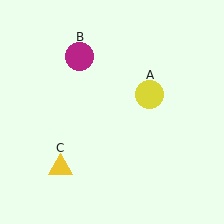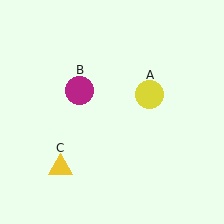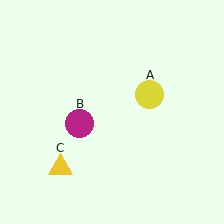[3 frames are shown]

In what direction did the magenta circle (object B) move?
The magenta circle (object B) moved down.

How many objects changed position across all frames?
1 object changed position: magenta circle (object B).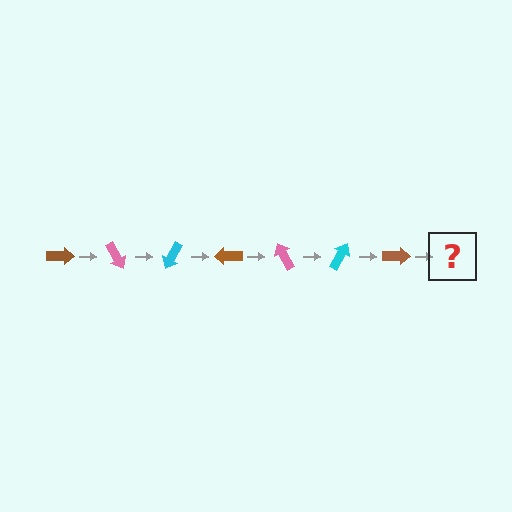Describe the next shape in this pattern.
It should be a pink arrow, rotated 420 degrees from the start.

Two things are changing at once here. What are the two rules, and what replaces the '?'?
The two rules are that it rotates 60 degrees each step and the color cycles through brown, pink, and cyan. The '?' should be a pink arrow, rotated 420 degrees from the start.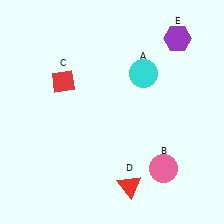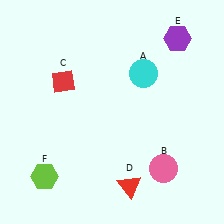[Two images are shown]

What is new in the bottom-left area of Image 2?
A lime hexagon (F) was added in the bottom-left area of Image 2.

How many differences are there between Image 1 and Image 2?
There is 1 difference between the two images.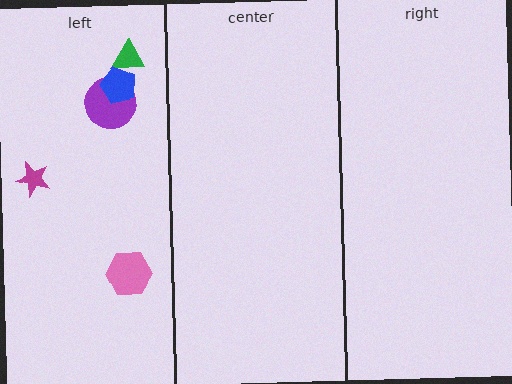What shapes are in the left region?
The purple circle, the magenta star, the green triangle, the blue pentagon, the pink hexagon.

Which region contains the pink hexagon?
The left region.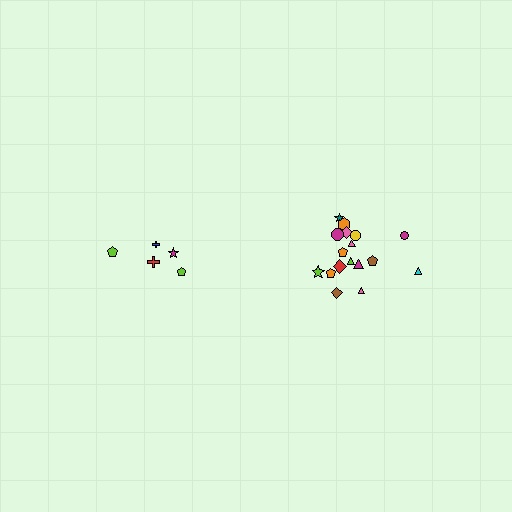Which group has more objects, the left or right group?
The right group.